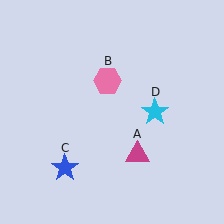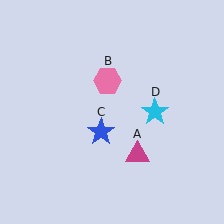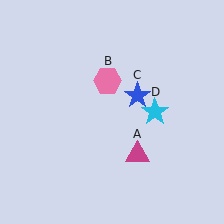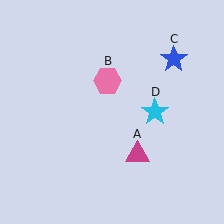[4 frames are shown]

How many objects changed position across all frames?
1 object changed position: blue star (object C).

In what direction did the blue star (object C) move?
The blue star (object C) moved up and to the right.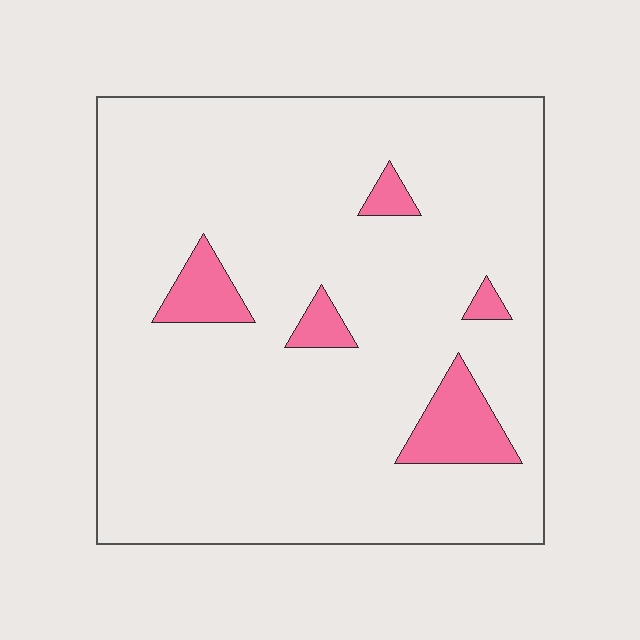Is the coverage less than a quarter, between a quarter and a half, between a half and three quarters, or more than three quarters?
Less than a quarter.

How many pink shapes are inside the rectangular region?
5.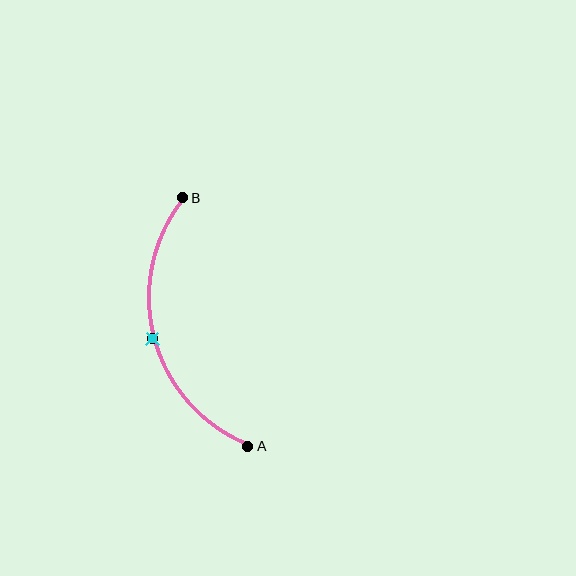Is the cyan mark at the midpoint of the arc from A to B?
Yes. The cyan mark lies on the arc at equal arc-length from both A and B — it is the arc midpoint.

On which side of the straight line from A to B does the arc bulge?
The arc bulges to the left of the straight line connecting A and B.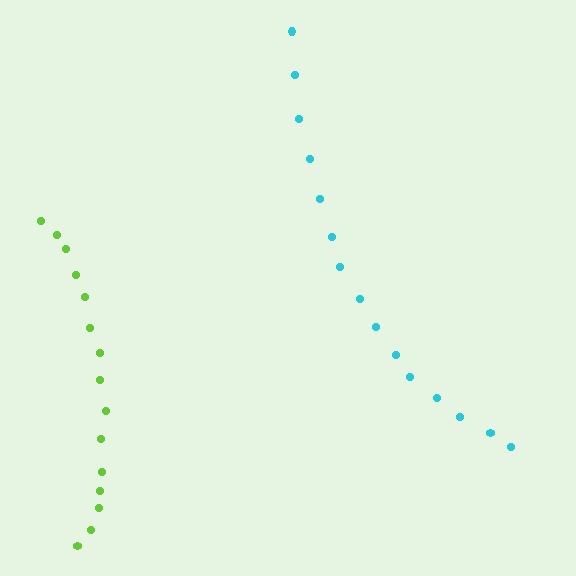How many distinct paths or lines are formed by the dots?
There are 2 distinct paths.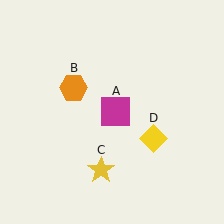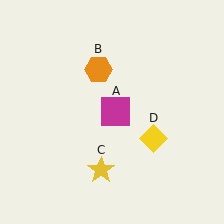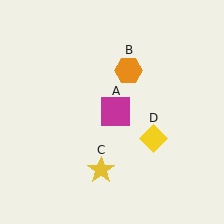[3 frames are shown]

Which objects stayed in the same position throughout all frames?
Magenta square (object A) and yellow star (object C) and yellow diamond (object D) remained stationary.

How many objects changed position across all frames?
1 object changed position: orange hexagon (object B).